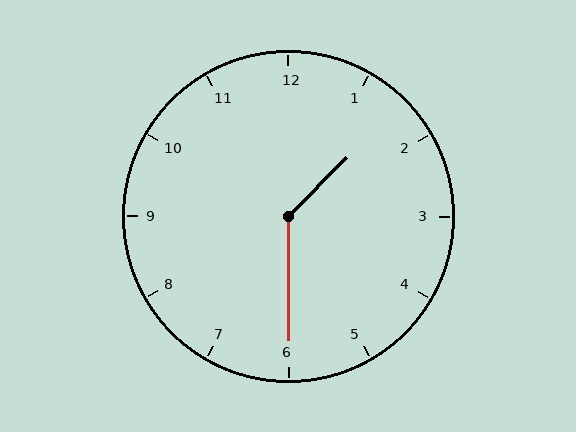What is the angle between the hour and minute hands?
Approximately 135 degrees.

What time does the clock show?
1:30.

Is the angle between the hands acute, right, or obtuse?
It is obtuse.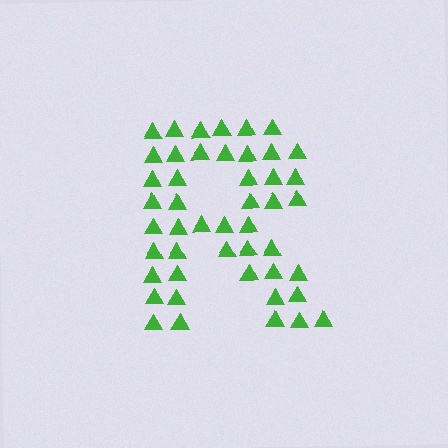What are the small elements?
The small elements are triangles.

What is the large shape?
The large shape is the letter R.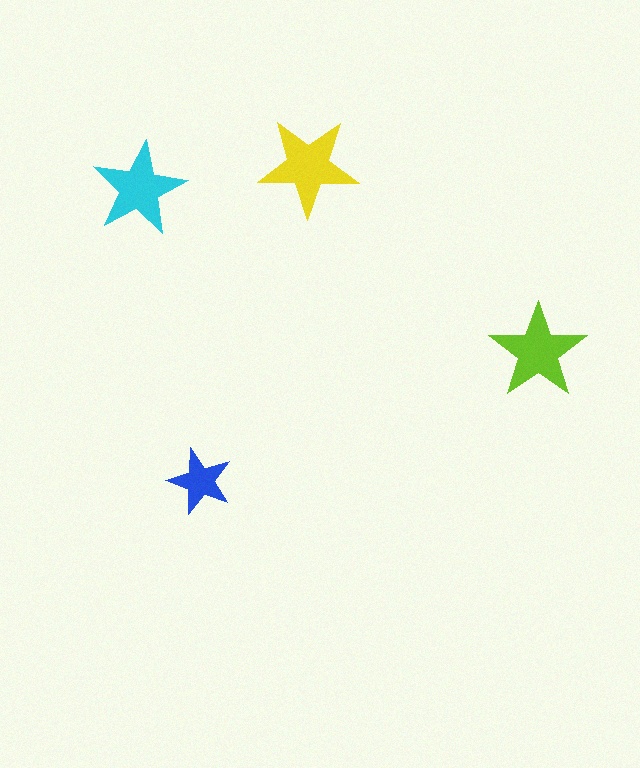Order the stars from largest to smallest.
the yellow one, the lime one, the cyan one, the blue one.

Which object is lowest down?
The blue star is bottommost.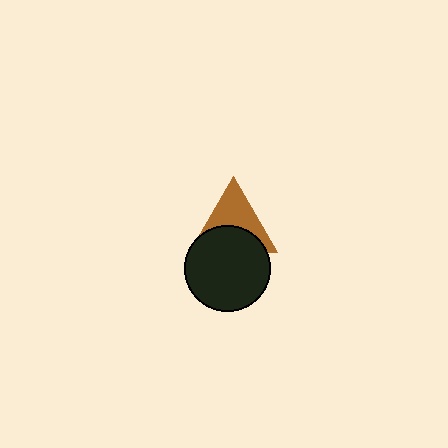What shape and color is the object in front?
The object in front is a black circle.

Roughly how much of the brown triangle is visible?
About half of it is visible (roughly 53%).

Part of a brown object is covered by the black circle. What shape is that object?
It is a triangle.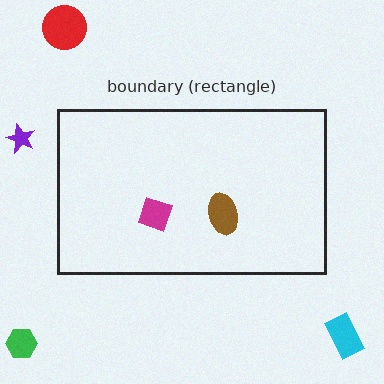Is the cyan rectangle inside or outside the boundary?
Outside.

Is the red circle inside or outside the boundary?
Outside.